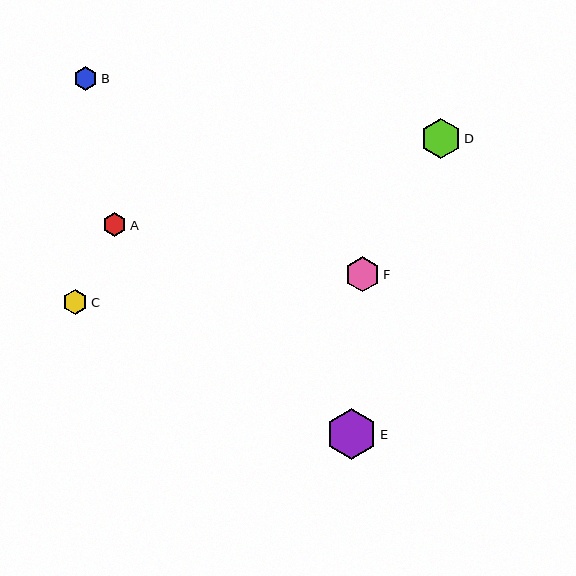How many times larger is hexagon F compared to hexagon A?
Hexagon F is approximately 1.5 times the size of hexagon A.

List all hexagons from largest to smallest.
From largest to smallest: E, D, F, C, B, A.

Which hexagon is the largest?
Hexagon E is the largest with a size of approximately 51 pixels.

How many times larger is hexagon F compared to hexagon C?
Hexagon F is approximately 1.4 times the size of hexagon C.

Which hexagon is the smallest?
Hexagon A is the smallest with a size of approximately 24 pixels.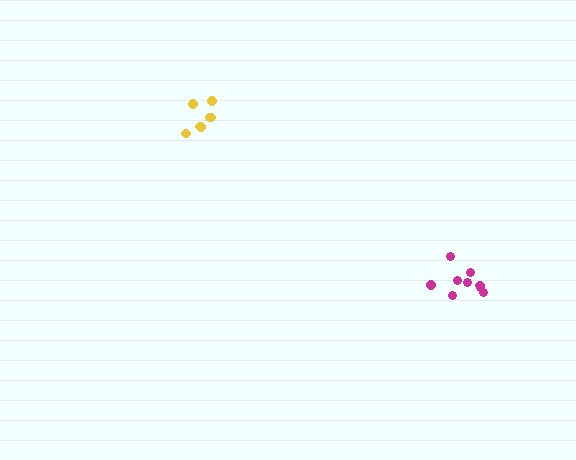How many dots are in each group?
Group 1: 7 dots, Group 2: 9 dots (16 total).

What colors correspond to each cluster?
The clusters are colored: yellow, magenta.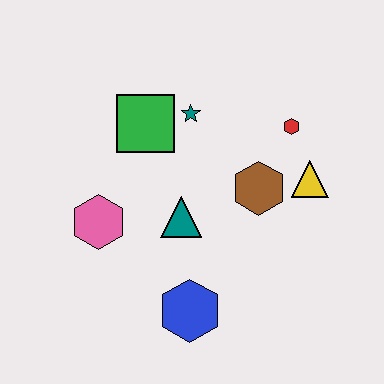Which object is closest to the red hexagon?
The yellow triangle is closest to the red hexagon.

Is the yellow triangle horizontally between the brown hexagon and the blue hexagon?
No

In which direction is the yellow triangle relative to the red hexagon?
The yellow triangle is below the red hexagon.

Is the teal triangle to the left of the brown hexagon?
Yes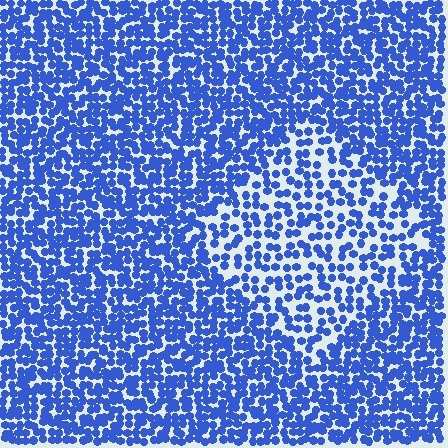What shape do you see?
I see a diamond.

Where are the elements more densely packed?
The elements are more densely packed outside the diamond boundary.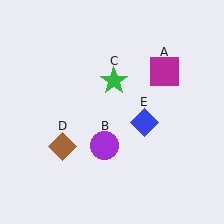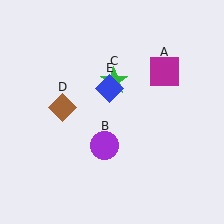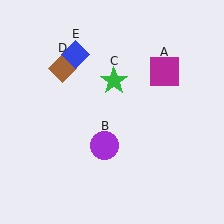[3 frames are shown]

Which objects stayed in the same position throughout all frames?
Magenta square (object A) and purple circle (object B) and green star (object C) remained stationary.